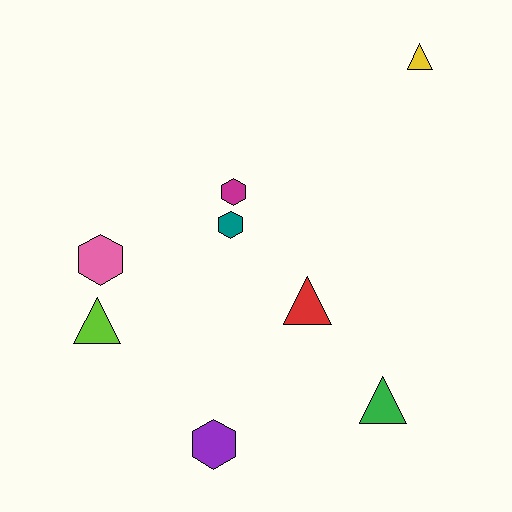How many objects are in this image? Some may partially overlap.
There are 8 objects.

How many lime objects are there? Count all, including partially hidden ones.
There is 1 lime object.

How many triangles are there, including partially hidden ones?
There are 4 triangles.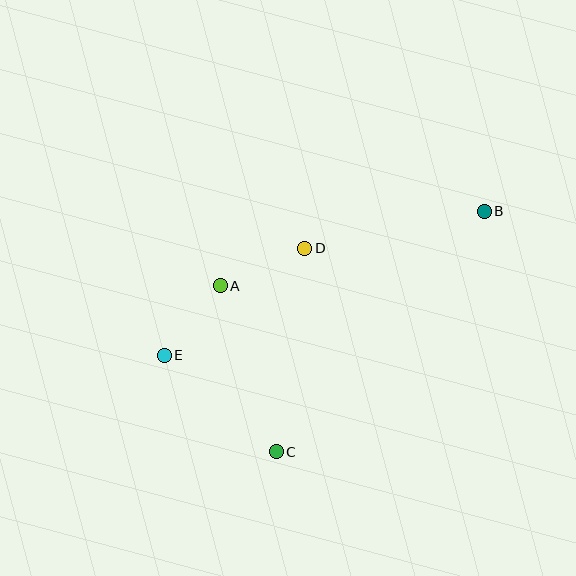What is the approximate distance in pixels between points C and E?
The distance between C and E is approximately 148 pixels.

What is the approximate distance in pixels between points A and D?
The distance between A and D is approximately 92 pixels.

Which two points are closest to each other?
Points A and E are closest to each other.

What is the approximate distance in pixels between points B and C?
The distance between B and C is approximately 318 pixels.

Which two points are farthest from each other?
Points B and E are farthest from each other.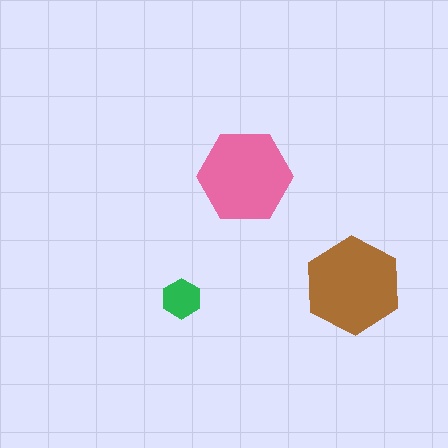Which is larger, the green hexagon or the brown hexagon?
The brown one.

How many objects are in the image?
There are 3 objects in the image.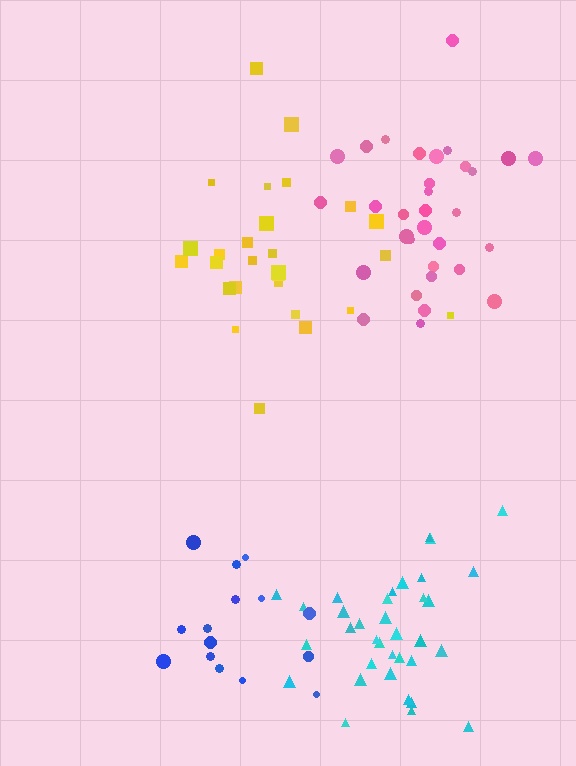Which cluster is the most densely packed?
Cyan.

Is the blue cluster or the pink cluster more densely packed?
Pink.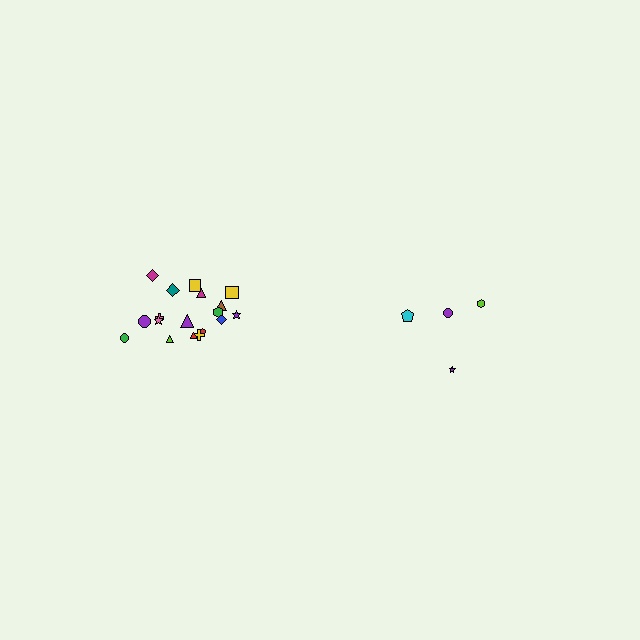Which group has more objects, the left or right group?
The left group.